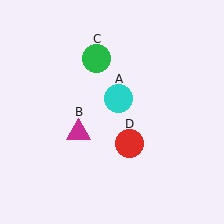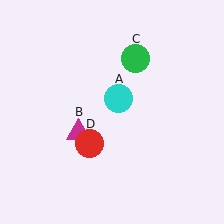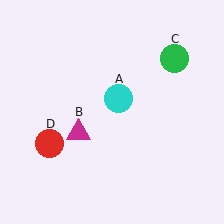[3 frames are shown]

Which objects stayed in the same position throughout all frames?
Cyan circle (object A) and magenta triangle (object B) remained stationary.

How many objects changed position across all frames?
2 objects changed position: green circle (object C), red circle (object D).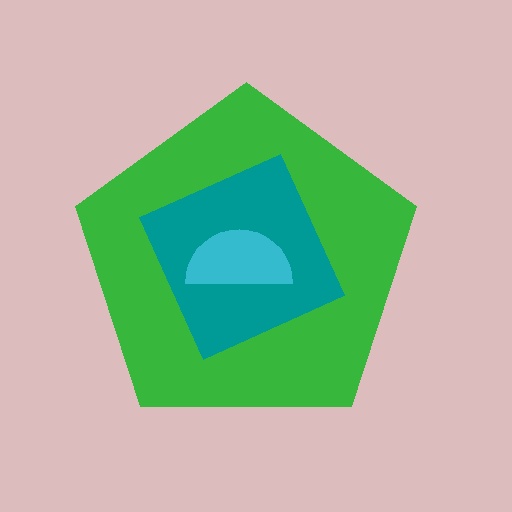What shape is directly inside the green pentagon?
The teal diamond.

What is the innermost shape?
The cyan semicircle.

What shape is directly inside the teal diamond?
The cyan semicircle.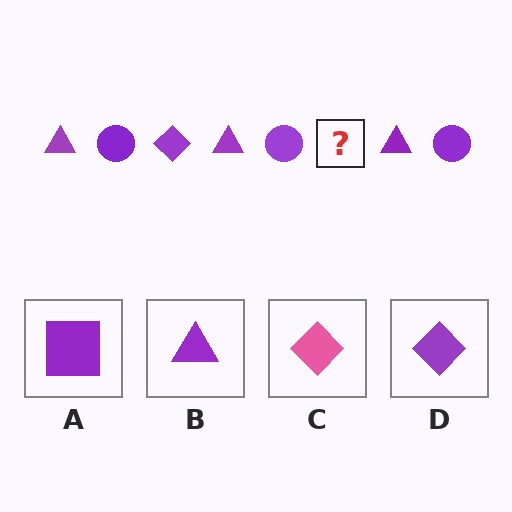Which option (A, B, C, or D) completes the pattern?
D.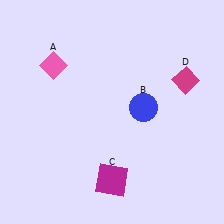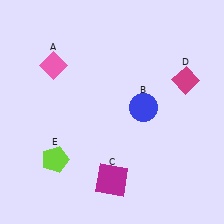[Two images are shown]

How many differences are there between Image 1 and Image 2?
There is 1 difference between the two images.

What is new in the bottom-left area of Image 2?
A lime pentagon (E) was added in the bottom-left area of Image 2.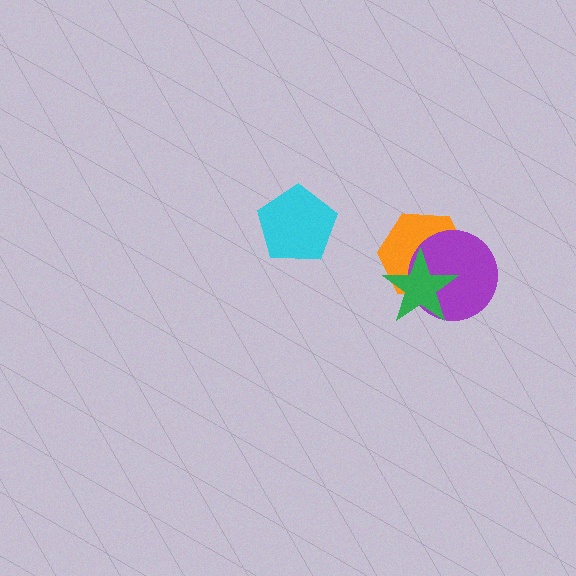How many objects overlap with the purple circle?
2 objects overlap with the purple circle.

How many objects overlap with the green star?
2 objects overlap with the green star.